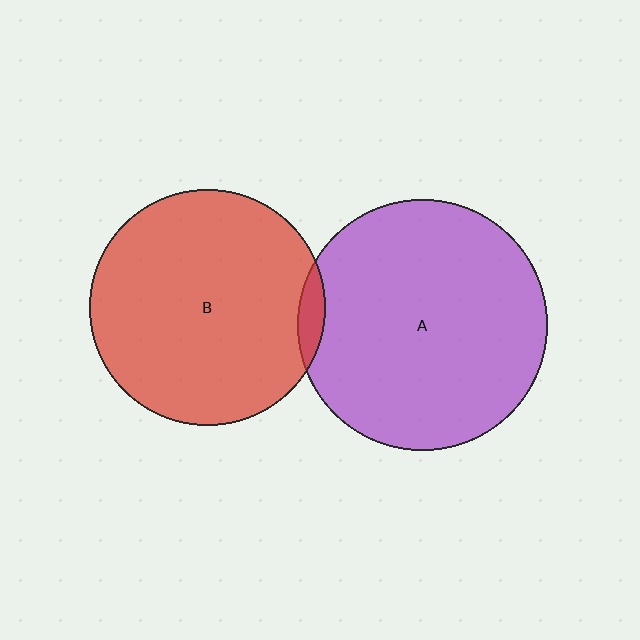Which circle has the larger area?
Circle A (purple).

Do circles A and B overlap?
Yes.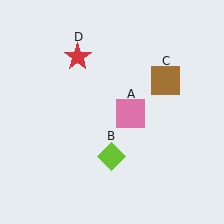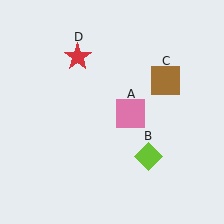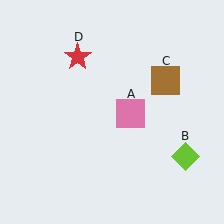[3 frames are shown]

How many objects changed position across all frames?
1 object changed position: lime diamond (object B).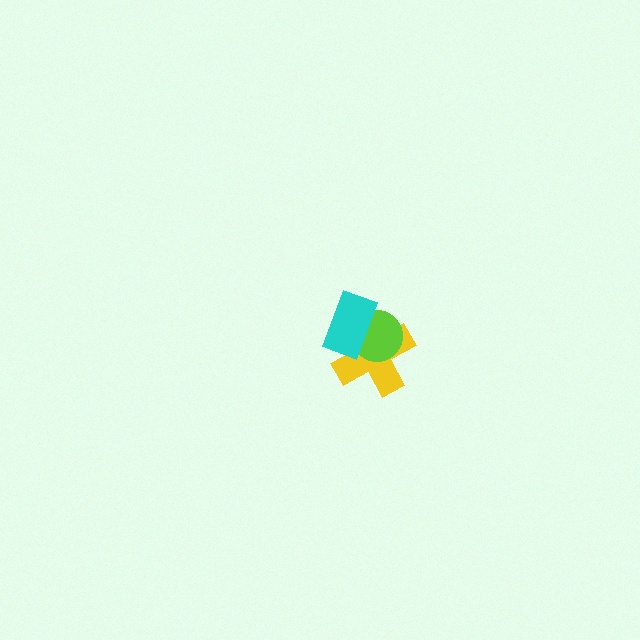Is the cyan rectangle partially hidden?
No, no other shape covers it.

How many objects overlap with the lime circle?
2 objects overlap with the lime circle.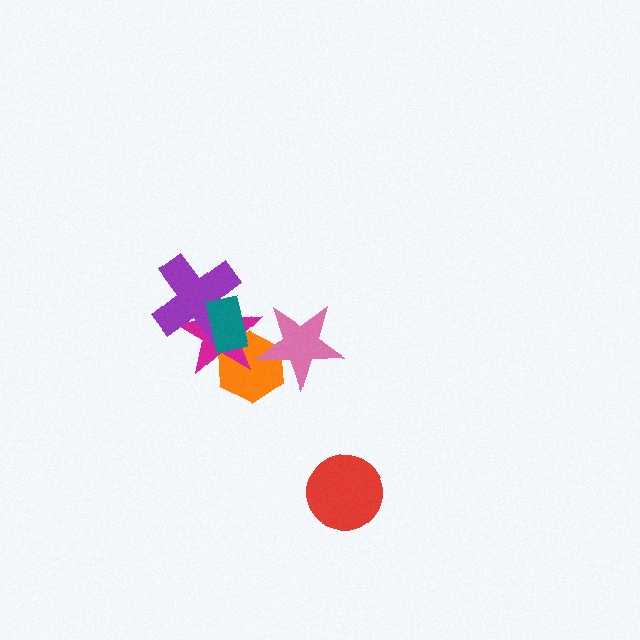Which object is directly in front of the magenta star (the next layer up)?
The purple cross is directly in front of the magenta star.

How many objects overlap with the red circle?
0 objects overlap with the red circle.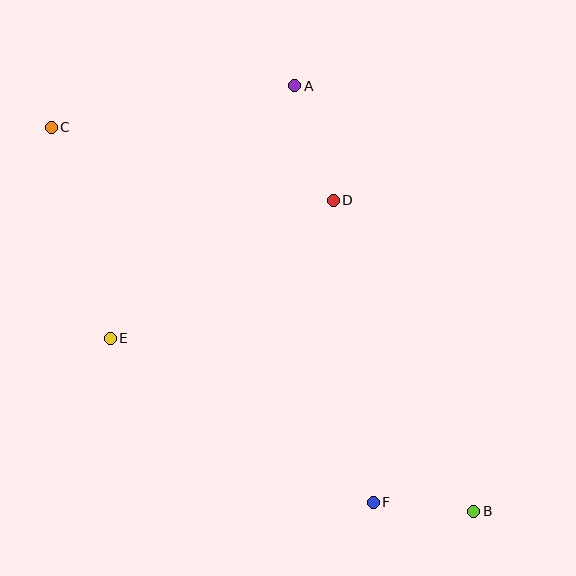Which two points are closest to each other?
Points B and F are closest to each other.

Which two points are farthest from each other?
Points B and C are farthest from each other.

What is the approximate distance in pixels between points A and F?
The distance between A and F is approximately 424 pixels.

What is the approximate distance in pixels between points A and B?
The distance between A and B is approximately 462 pixels.